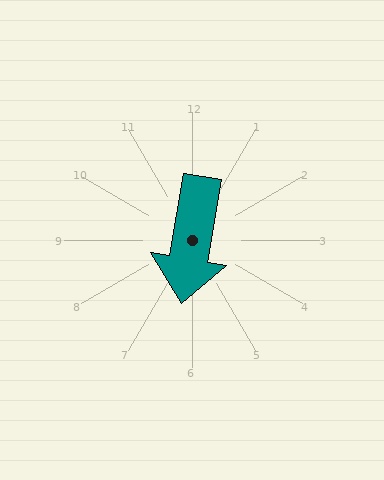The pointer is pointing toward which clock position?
Roughly 6 o'clock.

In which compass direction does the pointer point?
South.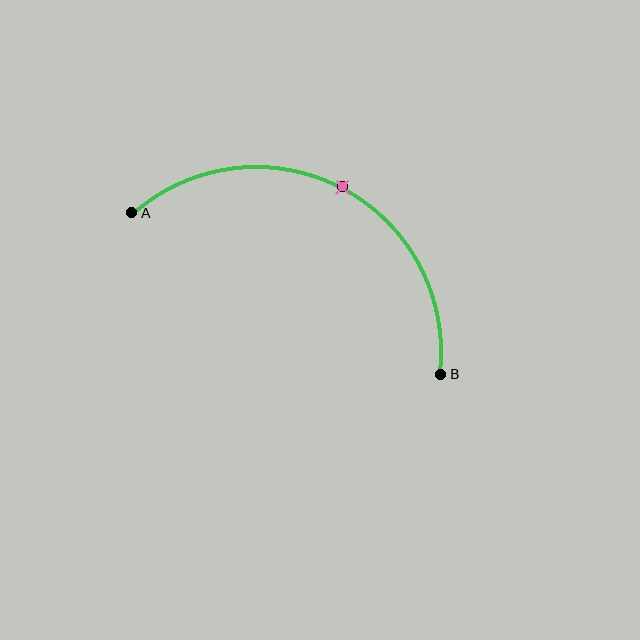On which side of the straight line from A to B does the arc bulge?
The arc bulges above the straight line connecting A and B.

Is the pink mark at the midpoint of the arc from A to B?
Yes. The pink mark lies on the arc at equal arc-length from both A and B — it is the arc midpoint.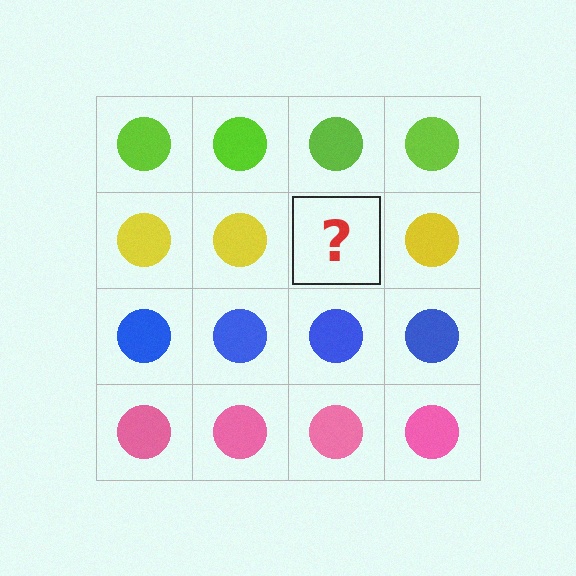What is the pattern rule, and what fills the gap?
The rule is that each row has a consistent color. The gap should be filled with a yellow circle.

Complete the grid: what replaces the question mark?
The question mark should be replaced with a yellow circle.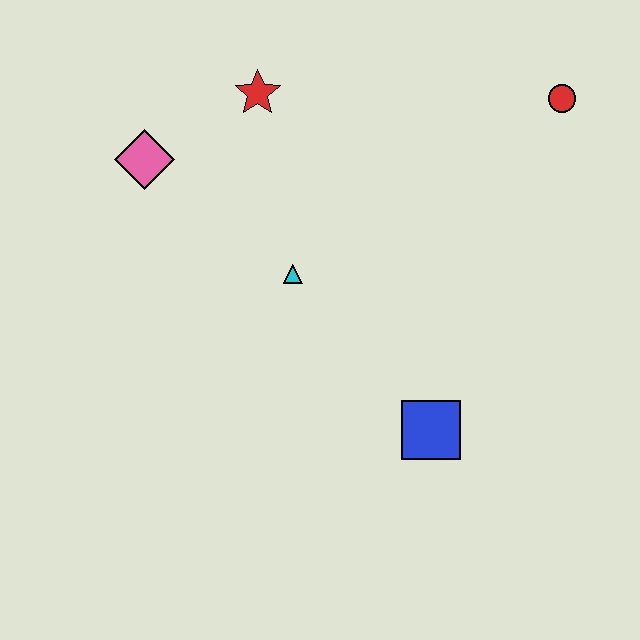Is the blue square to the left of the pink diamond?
No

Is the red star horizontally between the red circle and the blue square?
No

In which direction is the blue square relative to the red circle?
The blue square is below the red circle.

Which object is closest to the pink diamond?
The red star is closest to the pink diamond.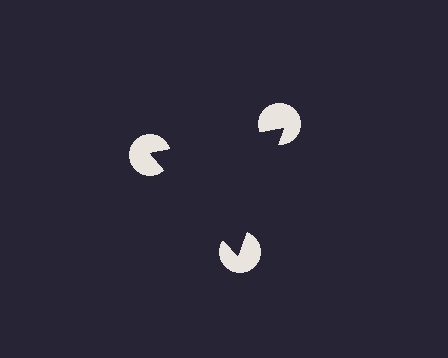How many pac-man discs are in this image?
There are 3 — one at each vertex of the illusory triangle.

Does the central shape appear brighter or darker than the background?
It typically appears slightly darker than the background, even though no actual brightness change is drawn.